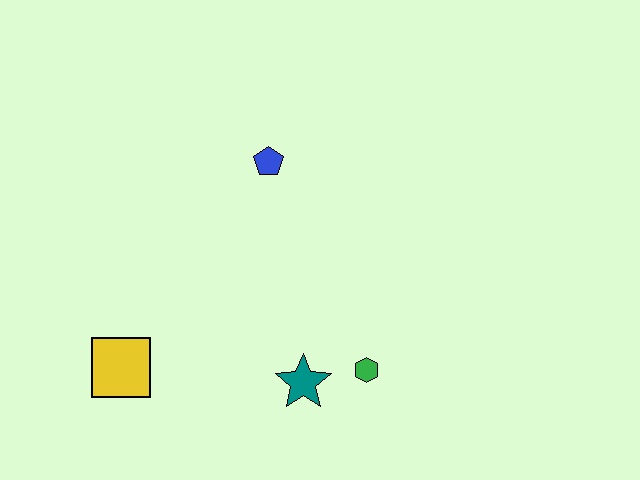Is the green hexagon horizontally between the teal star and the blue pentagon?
No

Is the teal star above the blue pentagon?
No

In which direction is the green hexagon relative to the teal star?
The green hexagon is to the right of the teal star.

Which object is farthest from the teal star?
The blue pentagon is farthest from the teal star.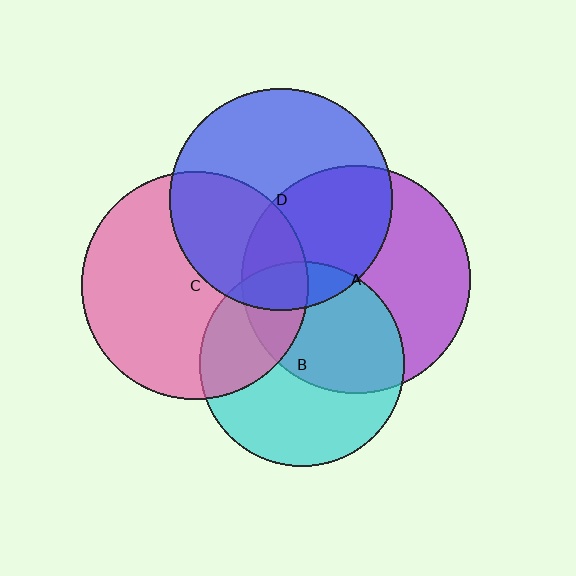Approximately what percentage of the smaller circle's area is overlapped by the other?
Approximately 30%.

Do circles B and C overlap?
Yes.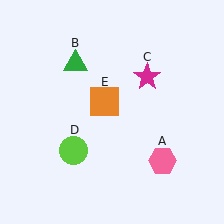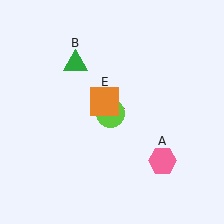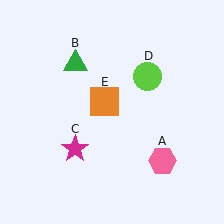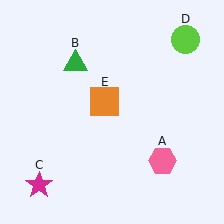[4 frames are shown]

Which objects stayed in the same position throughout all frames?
Pink hexagon (object A) and green triangle (object B) and orange square (object E) remained stationary.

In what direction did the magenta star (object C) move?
The magenta star (object C) moved down and to the left.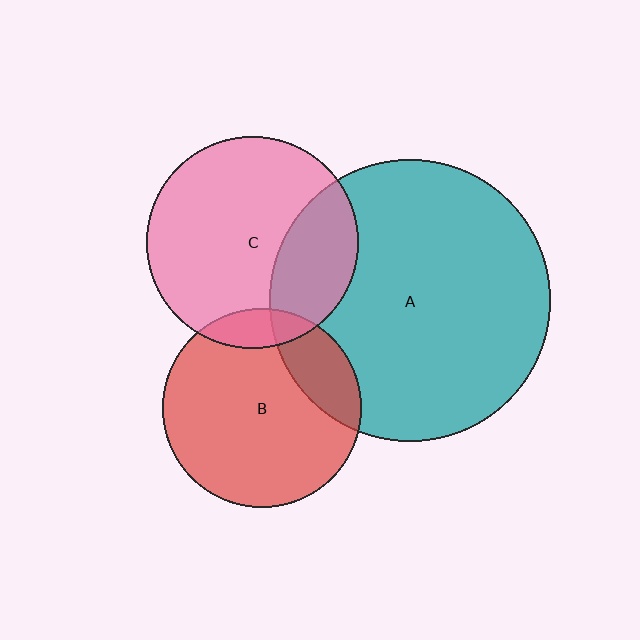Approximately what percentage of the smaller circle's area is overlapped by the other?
Approximately 25%.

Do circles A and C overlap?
Yes.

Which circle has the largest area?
Circle A (teal).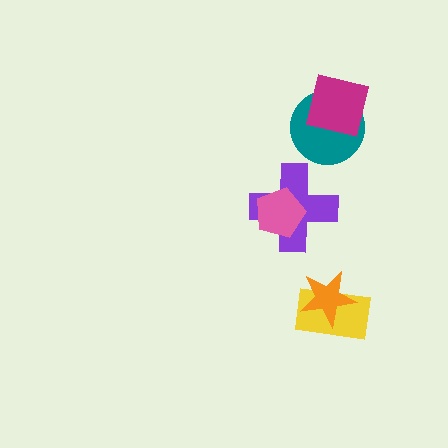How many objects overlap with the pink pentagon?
1 object overlaps with the pink pentagon.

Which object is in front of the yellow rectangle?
The orange star is in front of the yellow rectangle.